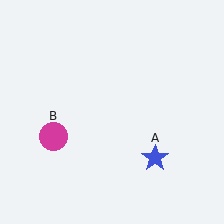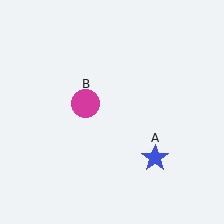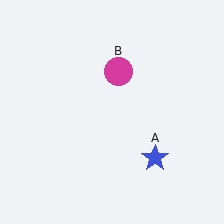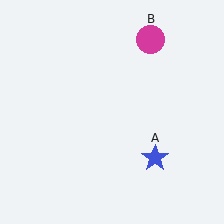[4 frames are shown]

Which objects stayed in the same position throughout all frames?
Blue star (object A) remained stationary.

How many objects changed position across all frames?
1 object changed position: magenta circle (object B).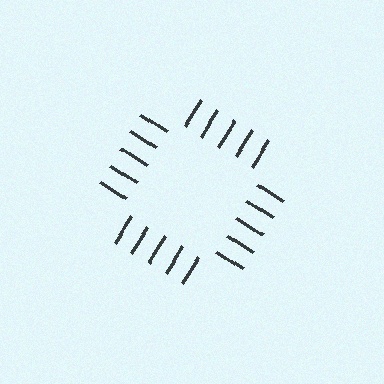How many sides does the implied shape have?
4 sides — the line-ends trace a square.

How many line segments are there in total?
20 — 5 along each of the 4 edges.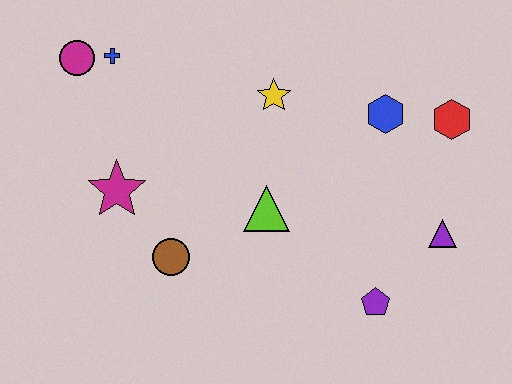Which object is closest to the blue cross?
The magenta circle is closest to the blue cross.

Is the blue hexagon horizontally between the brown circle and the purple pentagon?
No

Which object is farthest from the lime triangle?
The magenta circle is farthest from the lime triangle.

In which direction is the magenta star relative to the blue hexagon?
The magenta star is to the left of the blue hexagon.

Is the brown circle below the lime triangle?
Yes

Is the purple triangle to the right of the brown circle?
Yes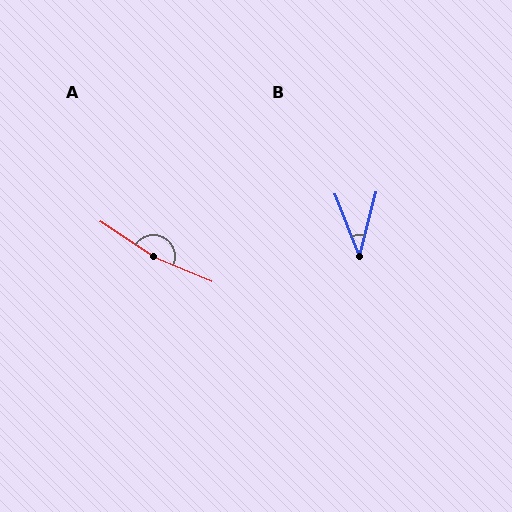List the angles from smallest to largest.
B (36°), A (169°).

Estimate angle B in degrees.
Approximately 36 degrees.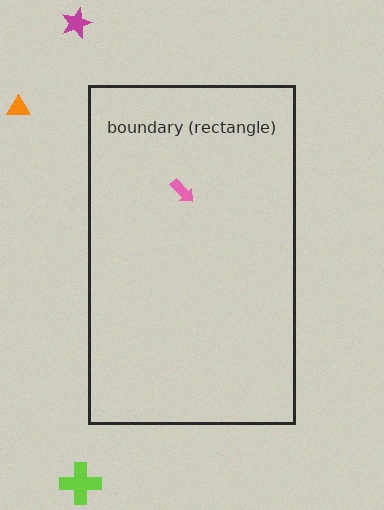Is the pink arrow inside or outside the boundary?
Inside.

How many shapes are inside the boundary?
1 inside, 3 outside.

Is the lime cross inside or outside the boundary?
Outside.